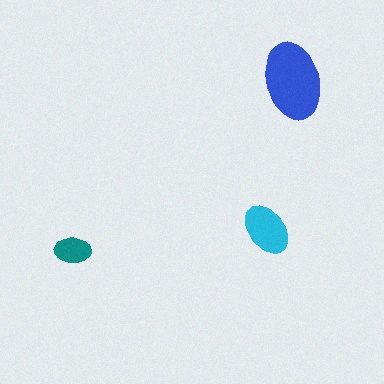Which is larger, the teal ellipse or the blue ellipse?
The blue one.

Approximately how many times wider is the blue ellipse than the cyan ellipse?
About 1.5 times wider.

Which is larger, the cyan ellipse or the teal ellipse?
The cyan one.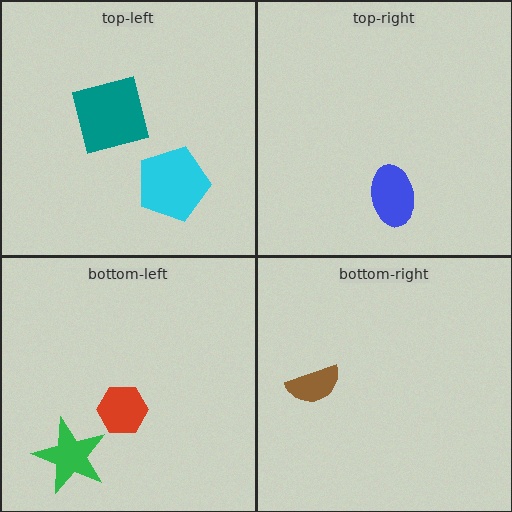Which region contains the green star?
The bottom-left region.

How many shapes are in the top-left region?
2.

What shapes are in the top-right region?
The blue ellipse.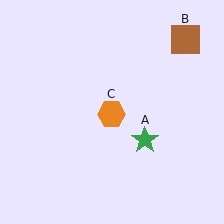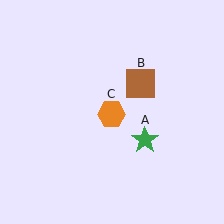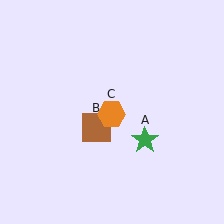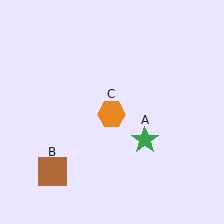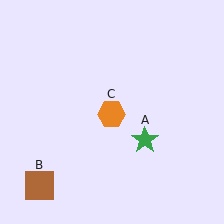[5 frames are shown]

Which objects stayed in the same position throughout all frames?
Green star (object A) and orange hexagon (object C) remained stationary.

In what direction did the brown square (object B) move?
The brown square (object B) moved down and to the left.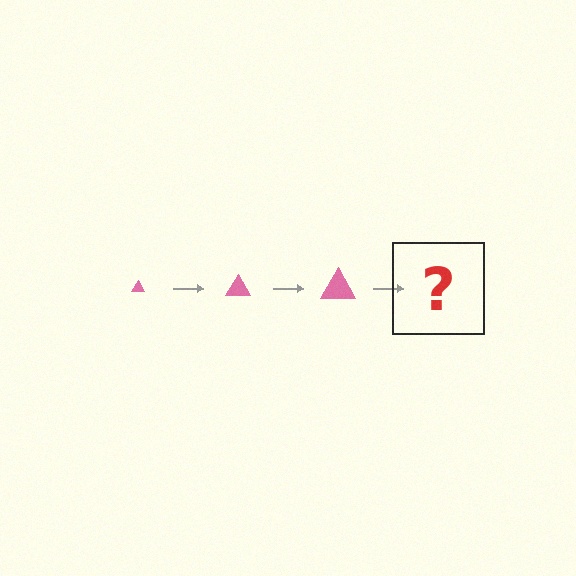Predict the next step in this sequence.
The next step is a pink triangle, larger than the previous one.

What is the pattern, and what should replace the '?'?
The pattern is that the triangle gets progressively larger each step. The '?' should be a pink triangle, larger than the previous one.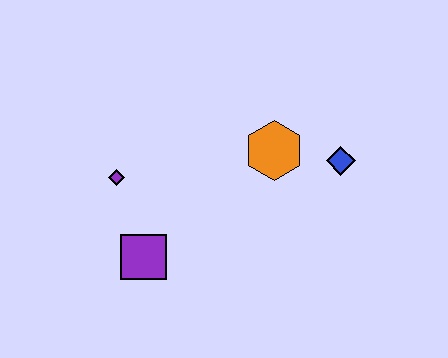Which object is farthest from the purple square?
The blue diamond is farthest from the purple square.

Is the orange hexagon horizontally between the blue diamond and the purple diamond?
Yes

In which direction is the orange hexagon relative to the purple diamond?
The orange hexagon is to the right of the purple diamond.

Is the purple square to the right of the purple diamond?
Yes